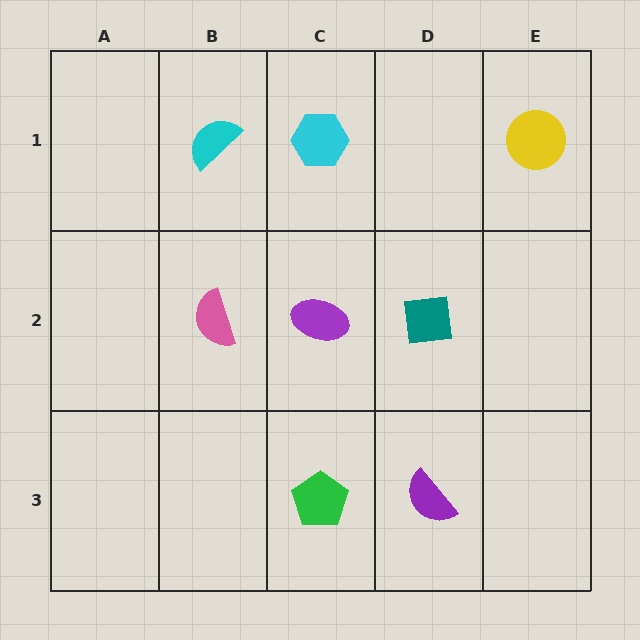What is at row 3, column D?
A purple semicircle.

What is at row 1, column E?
A yellow circle.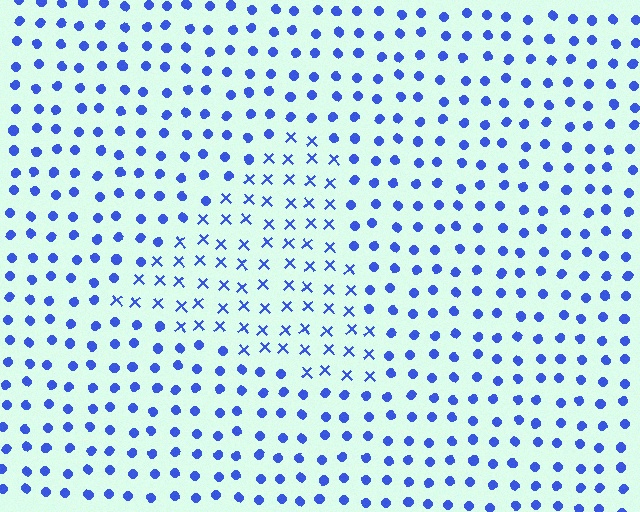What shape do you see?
I see a triangle.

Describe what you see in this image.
The image is filled with small blue elements arranged in a uniform grid. A triangle-shaped region contains X marks, while the surrounding area contains circles. The boundary is defined purely by the change in element shape.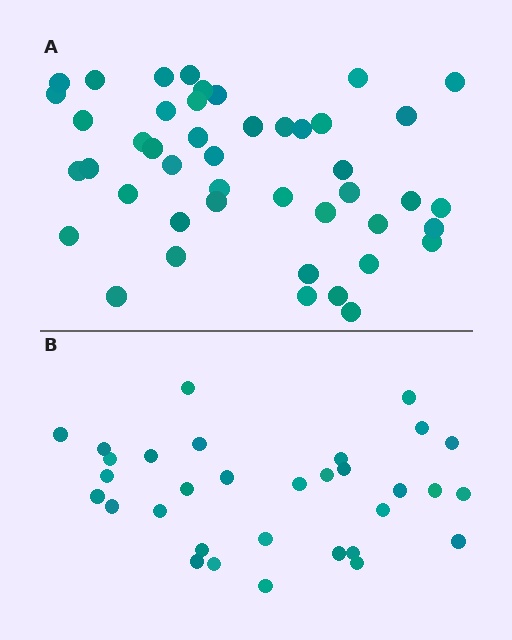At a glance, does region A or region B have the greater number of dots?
Region A (the top region) has more dots.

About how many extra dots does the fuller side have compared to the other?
Region A has approximately 15 more dots than region B.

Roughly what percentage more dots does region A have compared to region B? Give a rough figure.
About 40% more.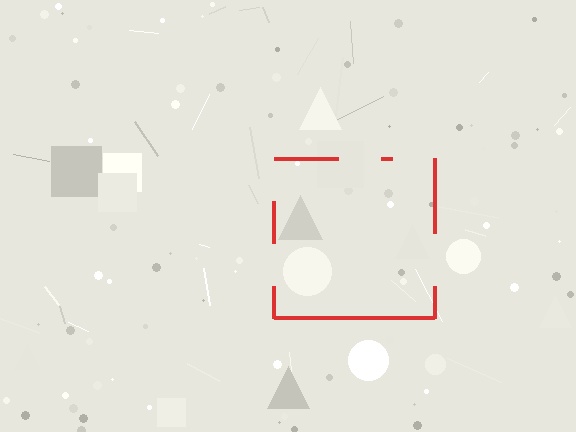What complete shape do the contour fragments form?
The contour fragments form a square.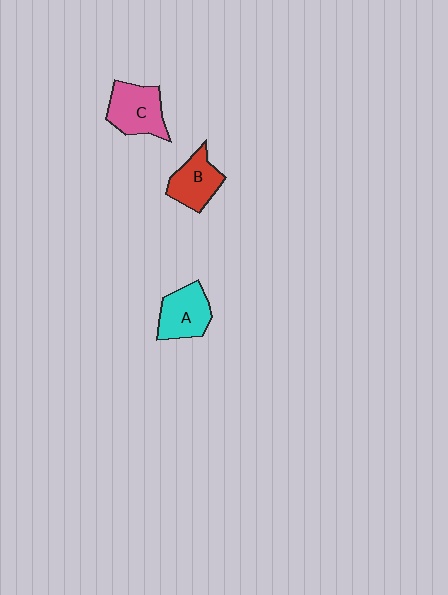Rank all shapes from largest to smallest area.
From largest to smallest: C (pink), A (cyan), B (red).